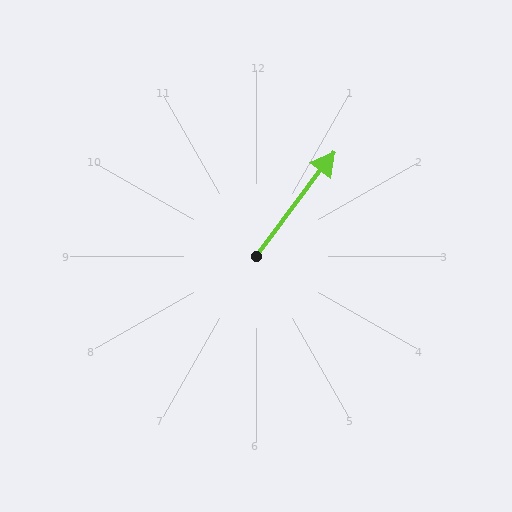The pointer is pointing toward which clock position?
Roughly 1 o'clock.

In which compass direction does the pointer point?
Northeast.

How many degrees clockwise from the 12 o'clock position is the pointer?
Approximately 37 degrees.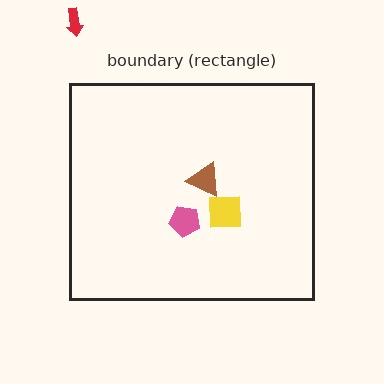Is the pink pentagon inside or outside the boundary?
Inside.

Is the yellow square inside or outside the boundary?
Inside.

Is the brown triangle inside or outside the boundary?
Inside.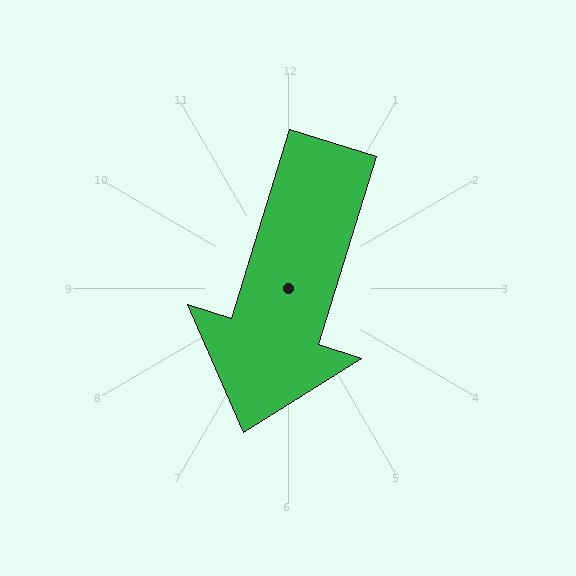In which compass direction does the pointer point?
South.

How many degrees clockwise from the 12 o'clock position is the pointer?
Approximately 197 degrees.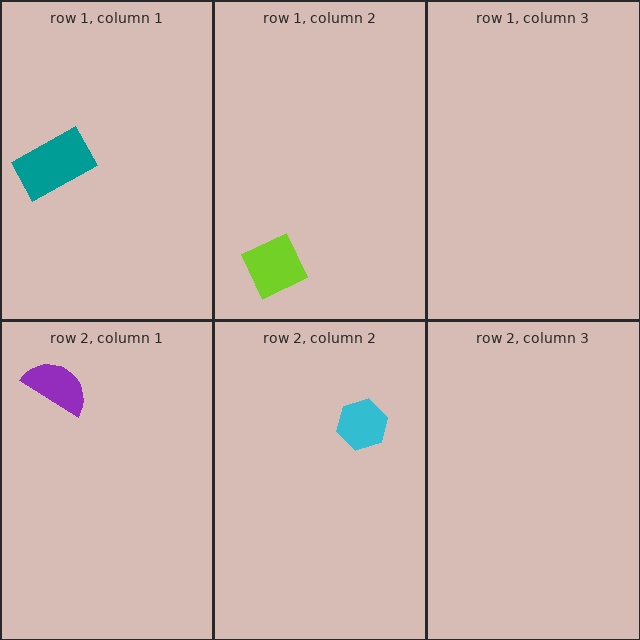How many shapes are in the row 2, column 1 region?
1.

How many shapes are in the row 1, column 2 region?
1.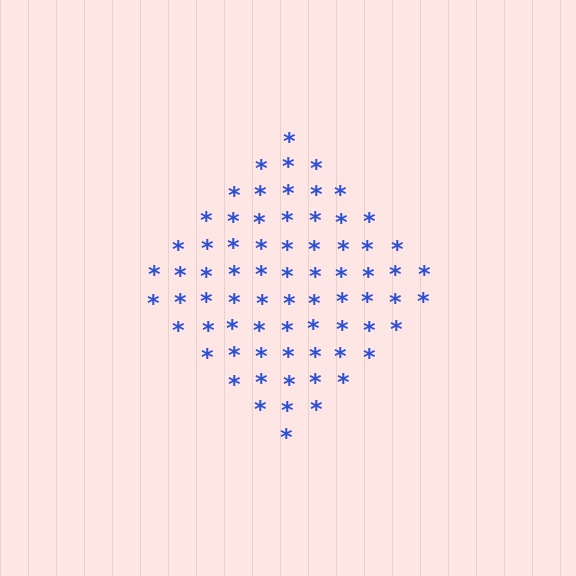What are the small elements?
The small elements are asterisks.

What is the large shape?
The large shape is a diamond.